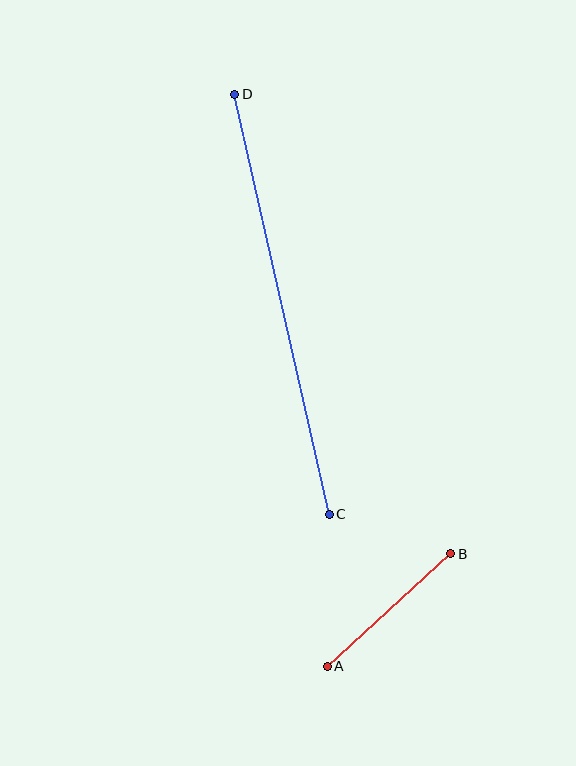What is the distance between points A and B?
The distance is approximately 167 pixels.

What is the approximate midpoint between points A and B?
The midpoint is at approximately (389, 610) pixels.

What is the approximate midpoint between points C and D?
The midpoint is at approximately (282, 304) pixels.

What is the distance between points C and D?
The distance is approximately 431 pixels.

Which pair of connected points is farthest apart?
Points C and D are farthest apart.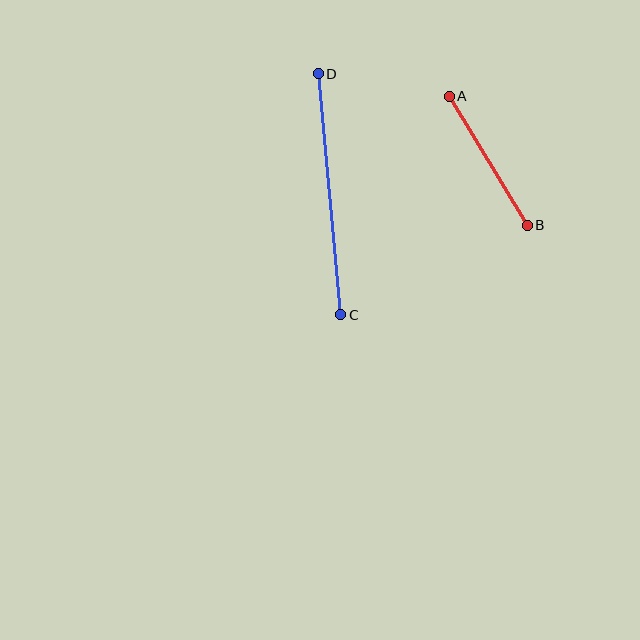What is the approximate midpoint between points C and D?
The midpoint is at approximately (330, 194) pixels.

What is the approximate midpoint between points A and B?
The midpoint is at approximately (488, 161) pixels.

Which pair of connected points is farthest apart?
Points C and D are farthest apart.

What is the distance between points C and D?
The distance is approximately 242 pixels.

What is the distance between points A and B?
The distance is approximately 150 pixels.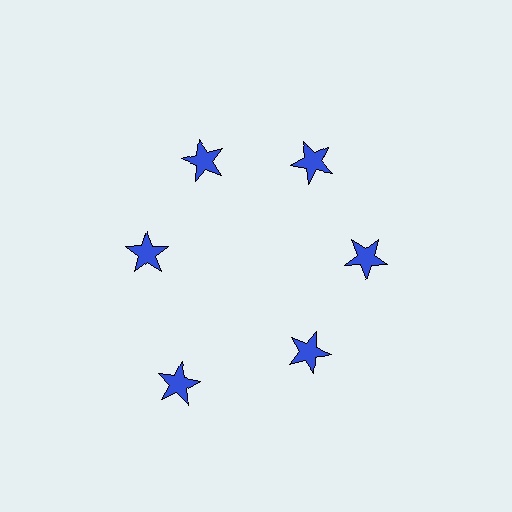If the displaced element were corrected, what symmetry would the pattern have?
It would have 6-fold rotational symmetry — the pattern would map onto itself every 60 degrees.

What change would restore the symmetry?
The symmetry would be restored by moving it inward, back onto the ring so that all 6 stars sit at equal angles and equal distance from the center.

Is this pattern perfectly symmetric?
No. The 6 blue stars are arranged in a ring, but one element near the 7 o'clock position is pushed outward from the center, breaking the 6-fold rotational symmetry.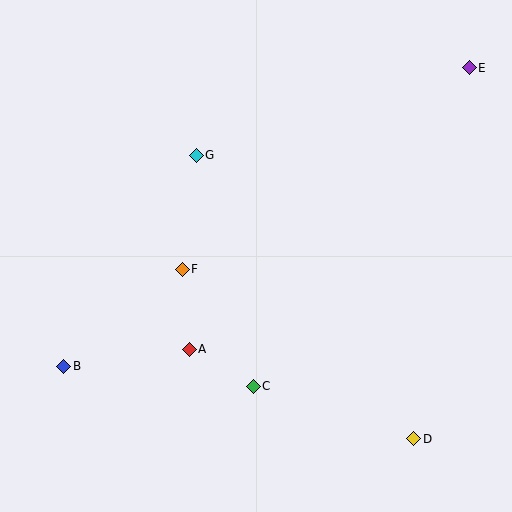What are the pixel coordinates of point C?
Point C is at (253, 386).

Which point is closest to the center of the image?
Point F at (182, 269) is closest to the center.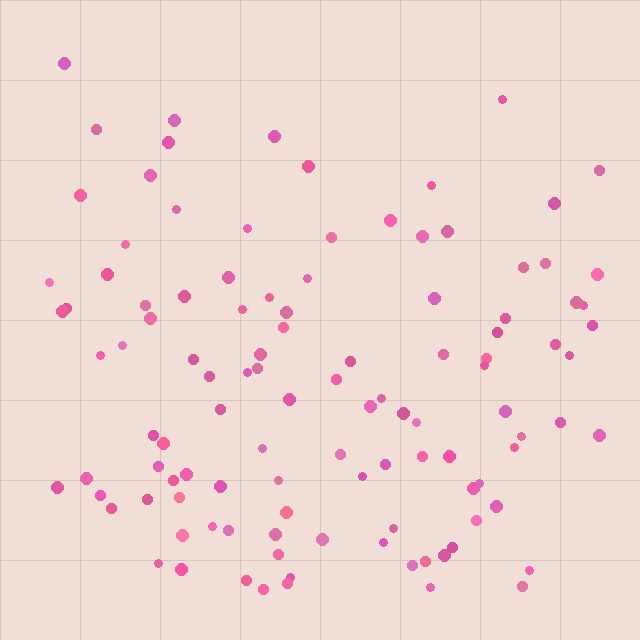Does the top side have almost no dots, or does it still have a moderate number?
Still a moderate number, just noticeably fewer than the bottom.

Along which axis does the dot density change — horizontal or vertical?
Vertical.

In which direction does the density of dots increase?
From top to bottom, with the bottom side densest.